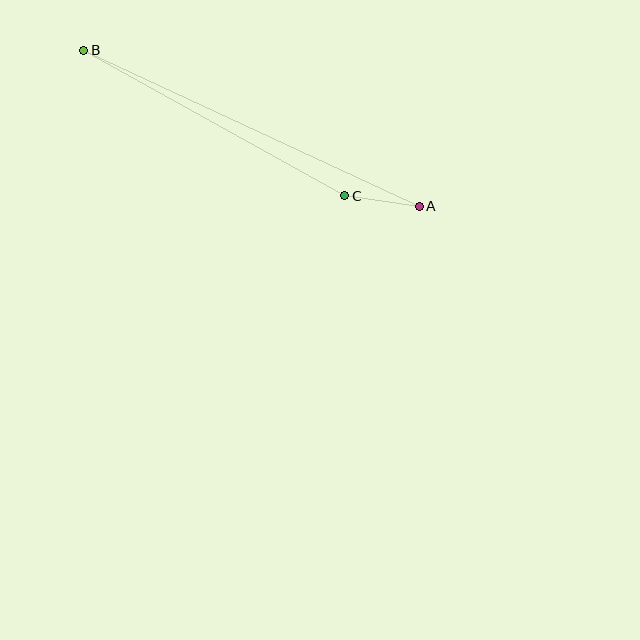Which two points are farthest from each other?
Points A and B are farthest from each other.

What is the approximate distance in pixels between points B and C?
The distance between B and C is approximately 299 pixels.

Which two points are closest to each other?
Points A and C are closest to each other.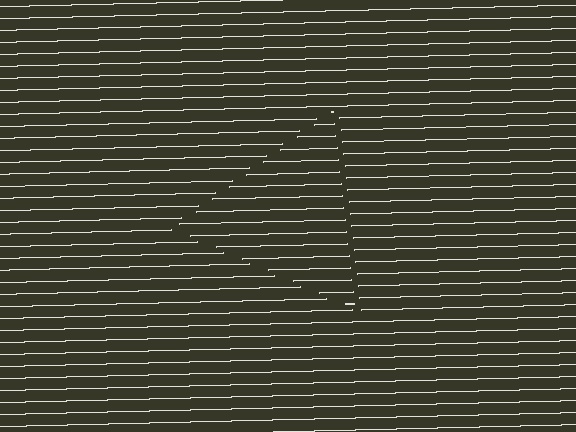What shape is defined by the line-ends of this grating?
An illusory triangle. The interior of the shape contains the same grating, shifted by half a period — the contour is defined by the phase discontinuity where line-ends from the inner and outer gratings abut.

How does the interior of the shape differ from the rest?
The interior of the shape contains the same grating, shifted by half a period — the contour is defined by the phase discontinuity where line-ends from the inner and outer gratings abut.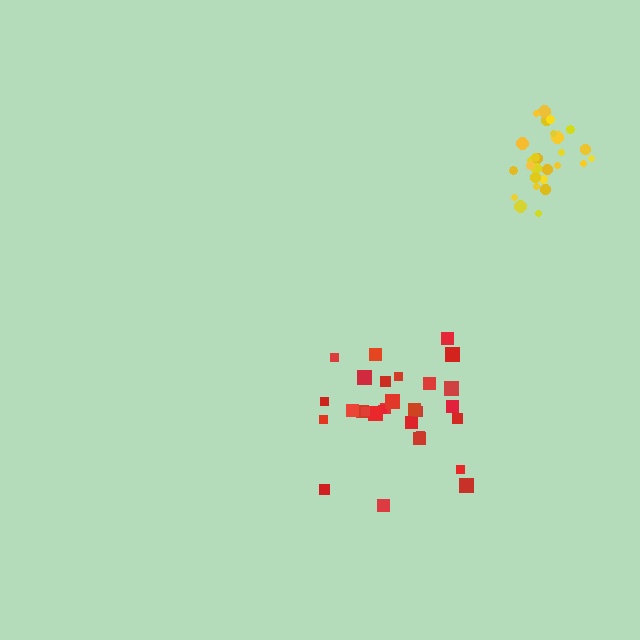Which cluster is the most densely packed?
Yellow.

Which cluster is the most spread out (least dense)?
Red.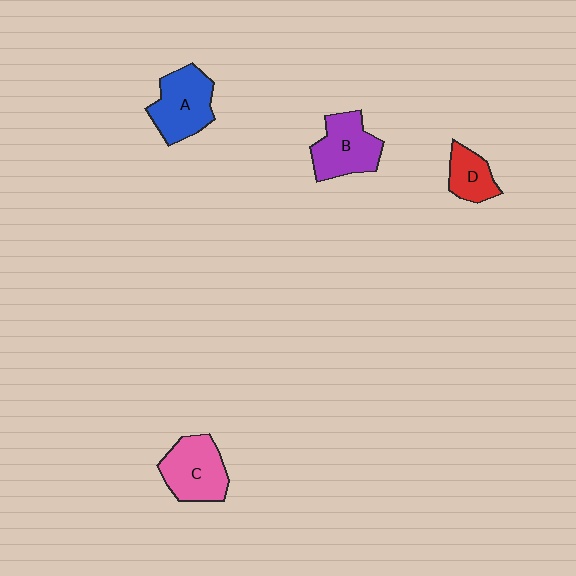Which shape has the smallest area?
Shape D (red).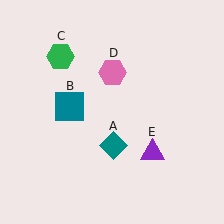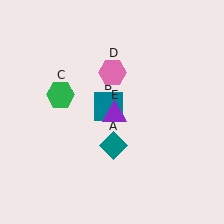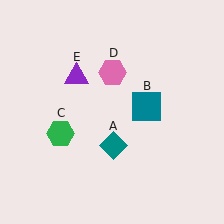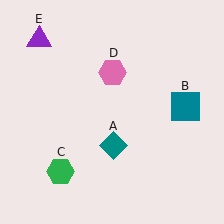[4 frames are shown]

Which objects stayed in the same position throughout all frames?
Teal diamond (object A) and pink hexagon (object D) remained stationary.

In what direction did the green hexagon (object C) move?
The green hexagon (object C) moved down.